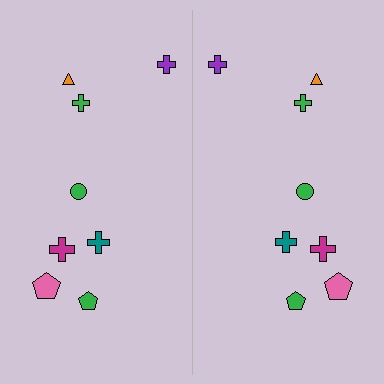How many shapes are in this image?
There are 16 shapes in this image.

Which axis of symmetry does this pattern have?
The pattern has a vertical axis of symmetry running through the center of the image.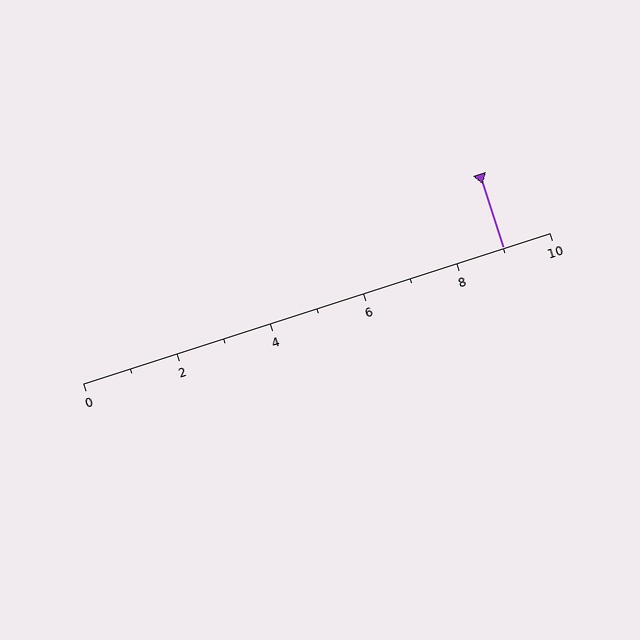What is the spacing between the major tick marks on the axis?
The major ticks are spaced 2 apart.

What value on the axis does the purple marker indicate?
The marker indicates approximately 9.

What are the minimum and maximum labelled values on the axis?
The axis runs from 0 to 10.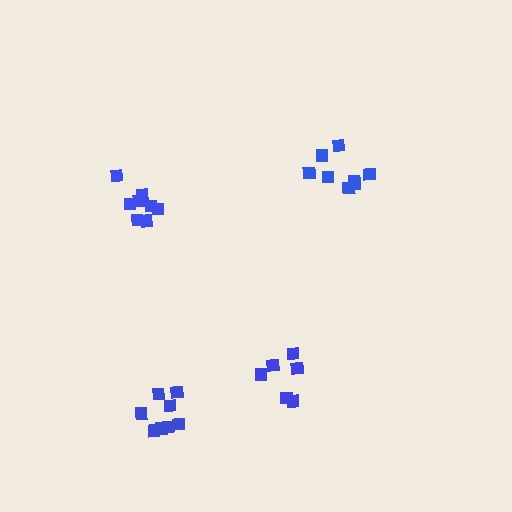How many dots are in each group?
Group 1: 8 dots, Group 2: 6 dots, Group 3: 8 dots, Group 4: 8 dots (30 total).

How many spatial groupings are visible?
There are 4 spatial groupings.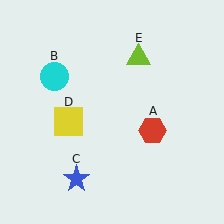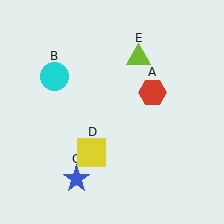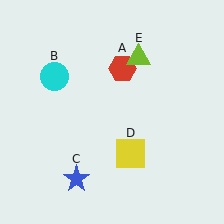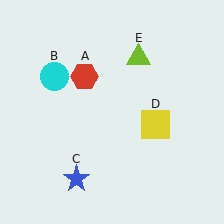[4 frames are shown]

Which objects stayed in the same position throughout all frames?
Cyan circle (object B) and blue star (object C) and lime triangle (object E) remained stationary.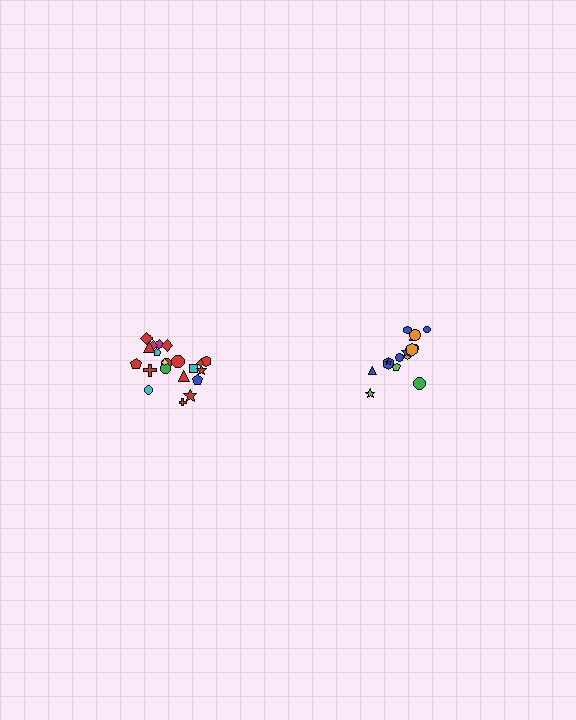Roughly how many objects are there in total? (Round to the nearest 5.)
Roughly 35 objects in total.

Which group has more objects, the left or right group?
The left group.